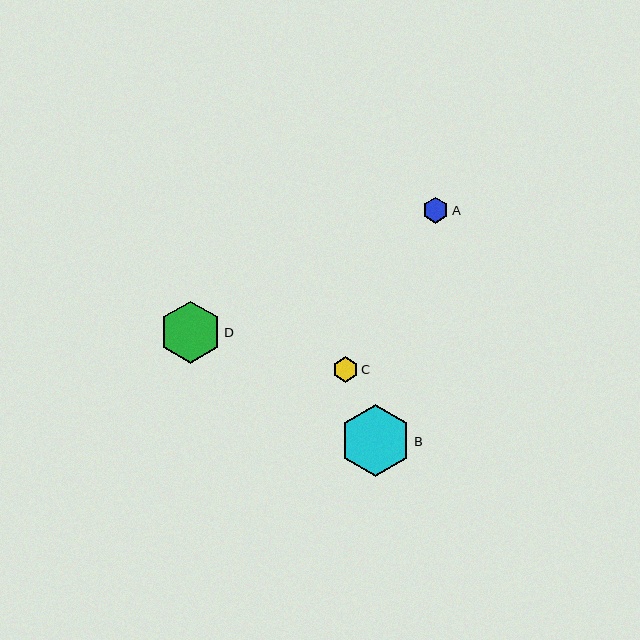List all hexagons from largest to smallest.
From largest to smallest: B, D, A, C.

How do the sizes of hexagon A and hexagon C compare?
Hexagon A and hexagon C are approximately the same size.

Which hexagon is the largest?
Hexagon B is the largest with a size of approximately 71 pixels.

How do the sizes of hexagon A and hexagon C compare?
Hexagon A and hexagon C are approximately the same size.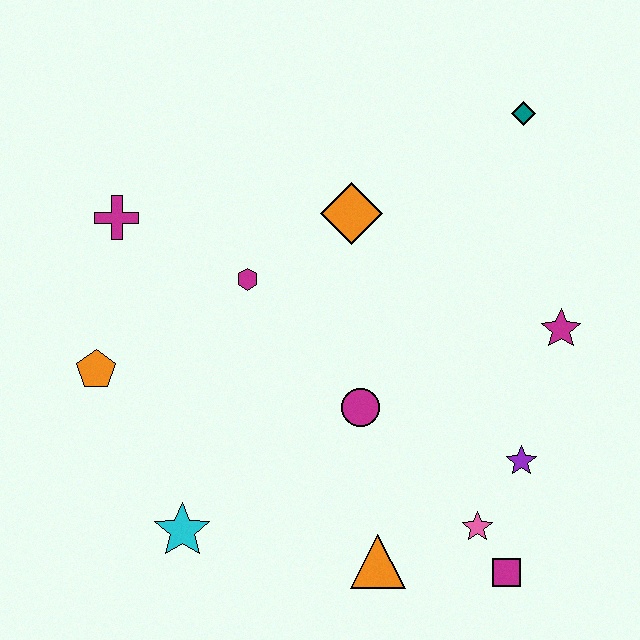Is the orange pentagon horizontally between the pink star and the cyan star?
No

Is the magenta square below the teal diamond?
Yes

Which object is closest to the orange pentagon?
The magenta cross is closest to the orange pentagon.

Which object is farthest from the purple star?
The magenta cross is farthest from the purple star.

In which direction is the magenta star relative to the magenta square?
The magenta star is above the magenta square.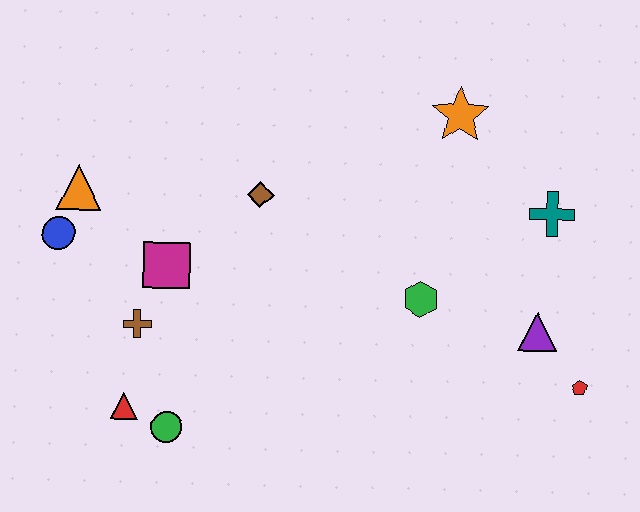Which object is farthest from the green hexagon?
The blue circle is farthest from the green hexagon.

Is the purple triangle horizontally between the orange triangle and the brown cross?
No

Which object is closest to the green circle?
The red triangle is closest to the green circle.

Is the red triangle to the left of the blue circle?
No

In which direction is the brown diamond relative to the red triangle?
The brown diamond is above the red triangle.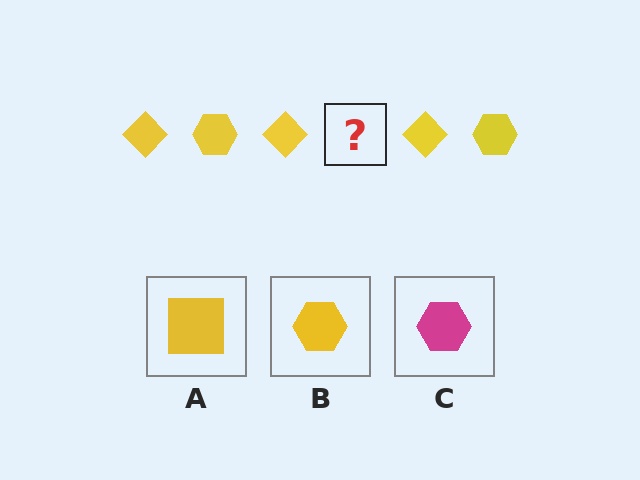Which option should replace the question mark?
Option B.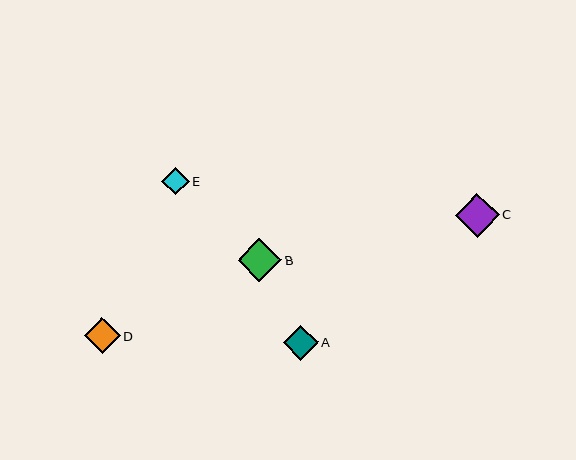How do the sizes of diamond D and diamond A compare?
Diamond D and diamond A are approximately the same size.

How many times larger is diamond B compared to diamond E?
Diamond B is approximately 1.6 times the size of diamond E.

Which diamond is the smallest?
Diamond E is the smallest with a size of approximately 28 pixels.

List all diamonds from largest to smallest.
From largest to smallest: C, B, D, A, E.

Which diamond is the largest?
Diamond C is the largest with a size of approximately 44 pixels.